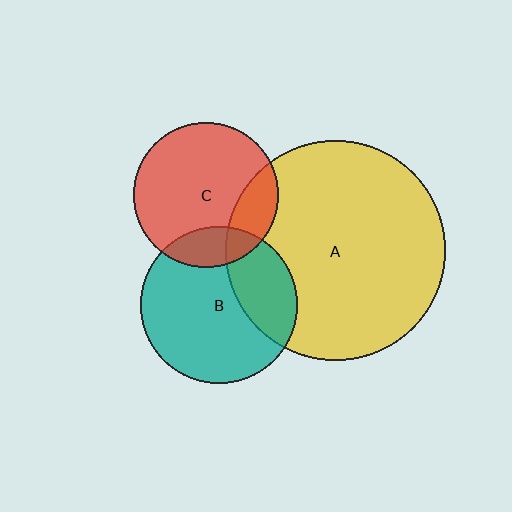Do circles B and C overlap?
Yes.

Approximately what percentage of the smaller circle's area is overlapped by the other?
Approximately 15%.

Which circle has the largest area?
Circle A (yellow).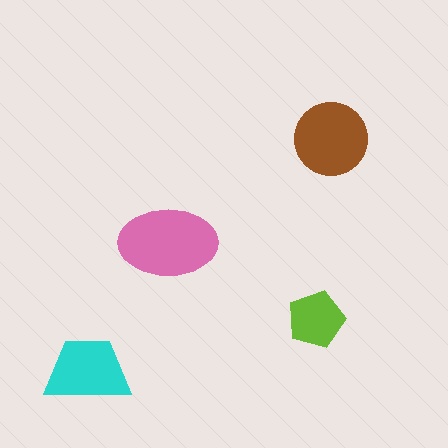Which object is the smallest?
The lime pentagon.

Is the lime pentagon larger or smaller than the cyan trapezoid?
Smaller.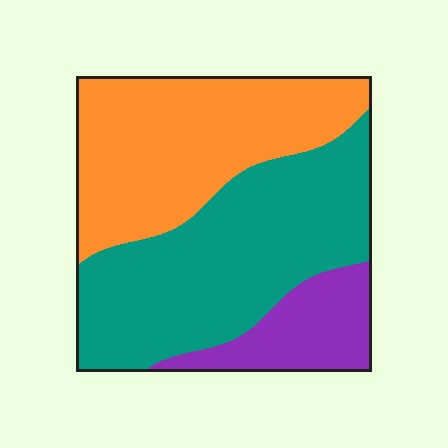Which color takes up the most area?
Teal, at roughly 45%.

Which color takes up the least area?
Purple, at roughly 15%.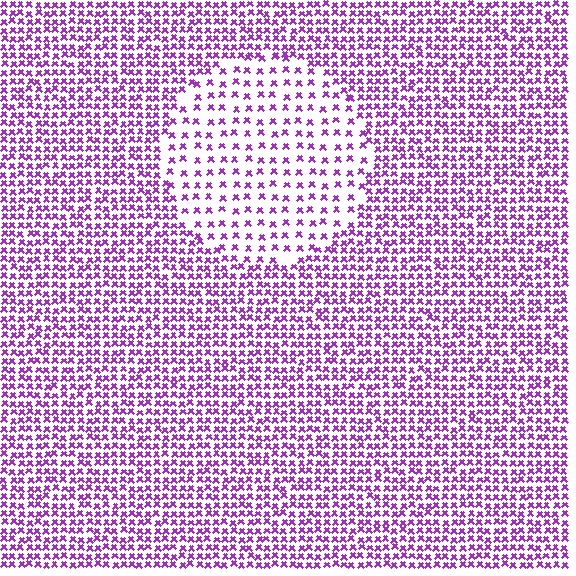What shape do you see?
I see a circle.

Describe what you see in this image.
The image contains small purple elements arranged at two different densities. A circle-shaped region is visible where the elements are less densely packed than the surrounding area.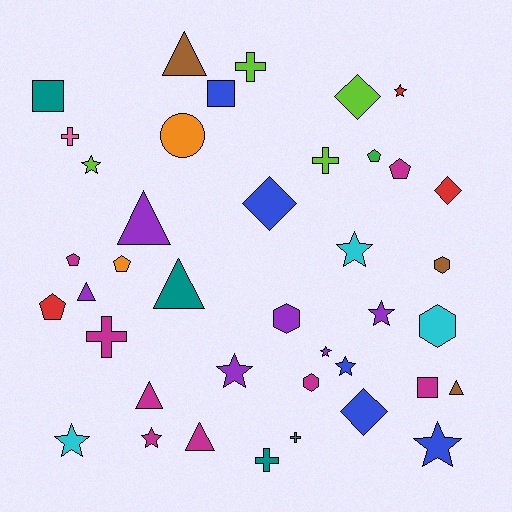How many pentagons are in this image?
There are 5 pentagons.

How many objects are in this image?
There are 40 objects.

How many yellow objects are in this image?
There are no yellow objects.